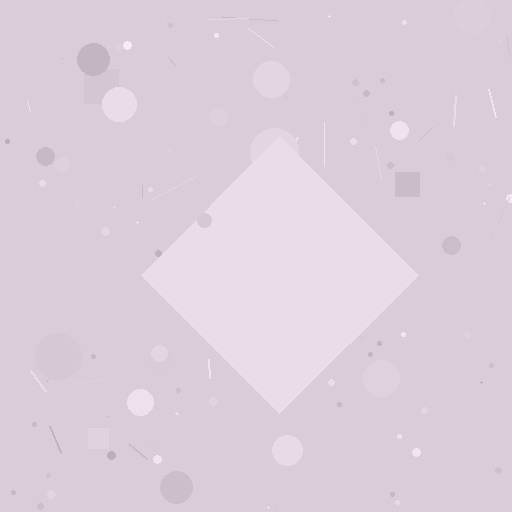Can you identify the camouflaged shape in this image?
The camouflaged shape is a diamond.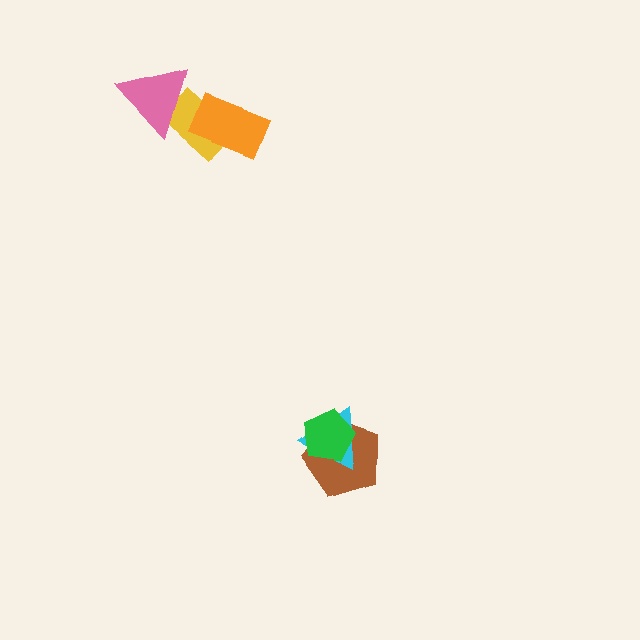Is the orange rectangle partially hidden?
No, no other shape covers it.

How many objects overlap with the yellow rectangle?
2 objects overlap with the yellow rectangle.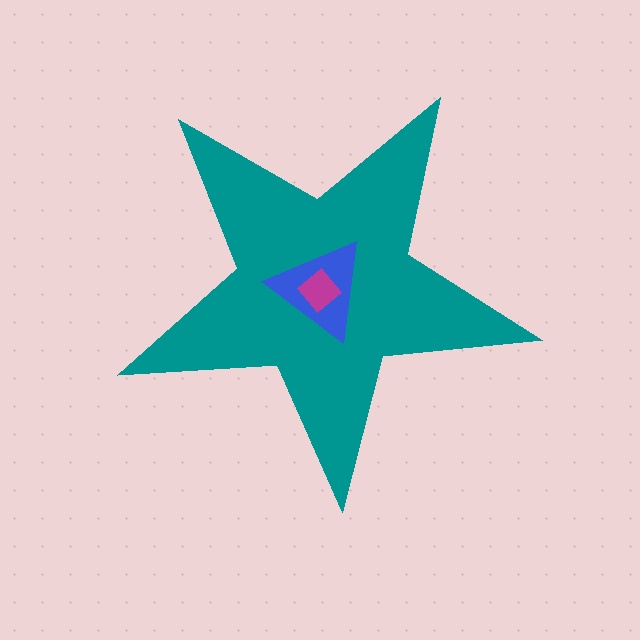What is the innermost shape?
The magenta diamond.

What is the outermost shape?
The teal star.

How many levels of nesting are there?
3.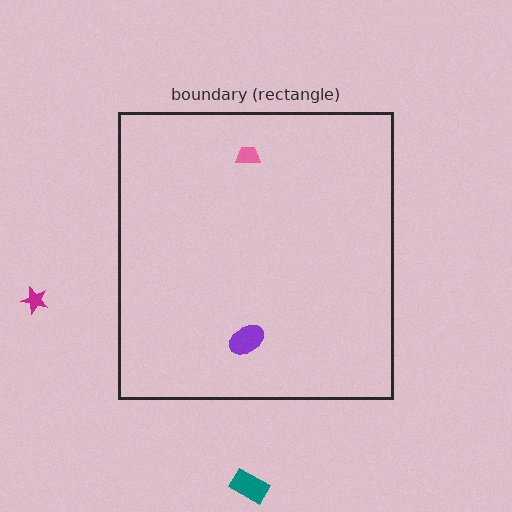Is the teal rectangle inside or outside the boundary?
Outside.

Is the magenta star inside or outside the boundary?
Outside.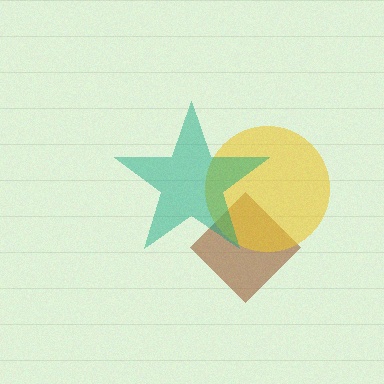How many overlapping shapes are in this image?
There are 3 overlapping shapes in the image.